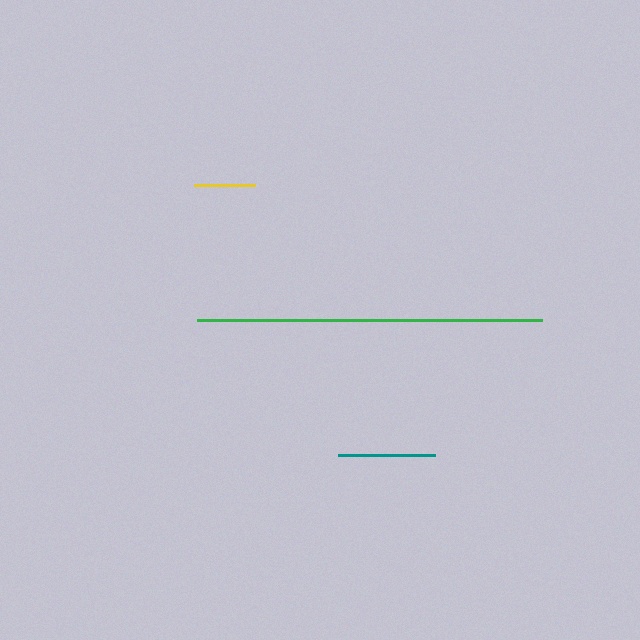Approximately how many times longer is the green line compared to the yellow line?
The green line is approximately 5.7 times the length of the yellow line.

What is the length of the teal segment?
The teal segment is approximately 97 pixels long.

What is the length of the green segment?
The green segment is approximately 345 pixels long.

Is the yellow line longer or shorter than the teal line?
The teal line is longer than the yellow line.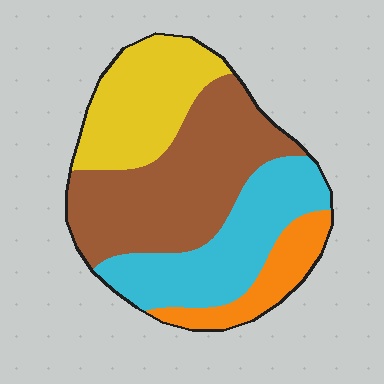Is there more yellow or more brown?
Brown.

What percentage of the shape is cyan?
Cyan takes up between a quarter and a half of the shape.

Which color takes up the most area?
Brown, at roughly 40%.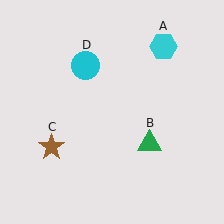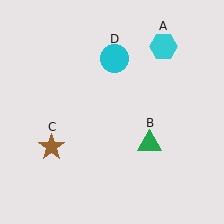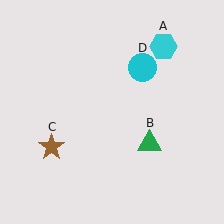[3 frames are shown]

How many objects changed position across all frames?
1 object changed position: cyan circle (object D).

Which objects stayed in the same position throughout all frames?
Cyan hexagon (object A) and green triangle (object B) and brown star (object C) remained stationary.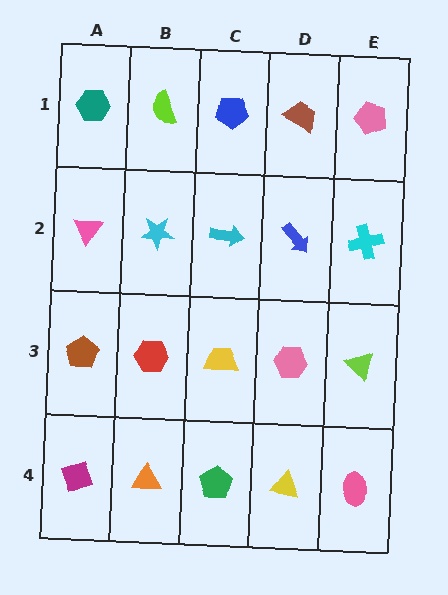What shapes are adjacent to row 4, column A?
A brown pentagon (row 3, column A), an orange triangle (row 4, column B).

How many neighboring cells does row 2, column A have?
3.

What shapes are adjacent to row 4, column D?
A pink hexagon (row 3, column D), a green pentagon (row 4, column C), a pink ellipse (row 4, column E).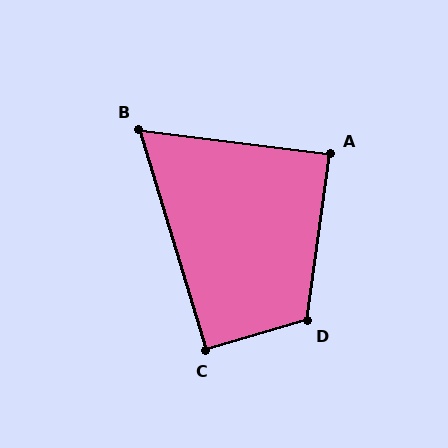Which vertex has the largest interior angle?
D, at approximately 114 degrees.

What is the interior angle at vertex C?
Approximately 91 degrees (approximately right).